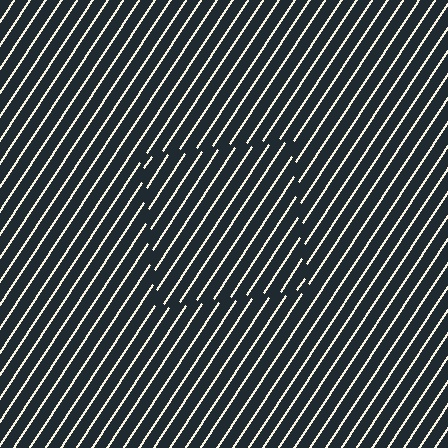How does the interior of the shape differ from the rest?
The interior of the shape contains the same grating, shifted by half a period — the contour is defined by the phase discontinuity where line-ends from the inner and outer gratings abut.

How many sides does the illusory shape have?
4 sides — the line-ends trace a square.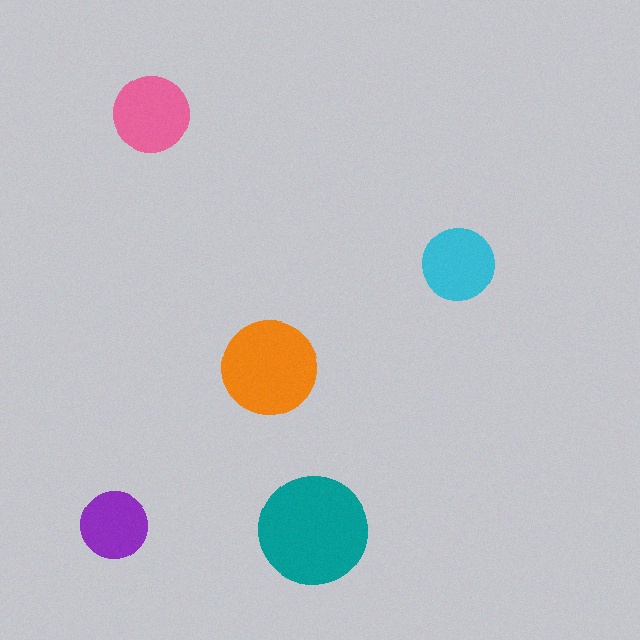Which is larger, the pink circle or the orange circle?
The orange one.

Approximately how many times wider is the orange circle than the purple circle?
About 1.5 times wider.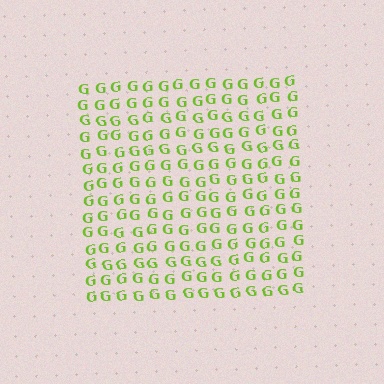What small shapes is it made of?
It is made of small letter G's.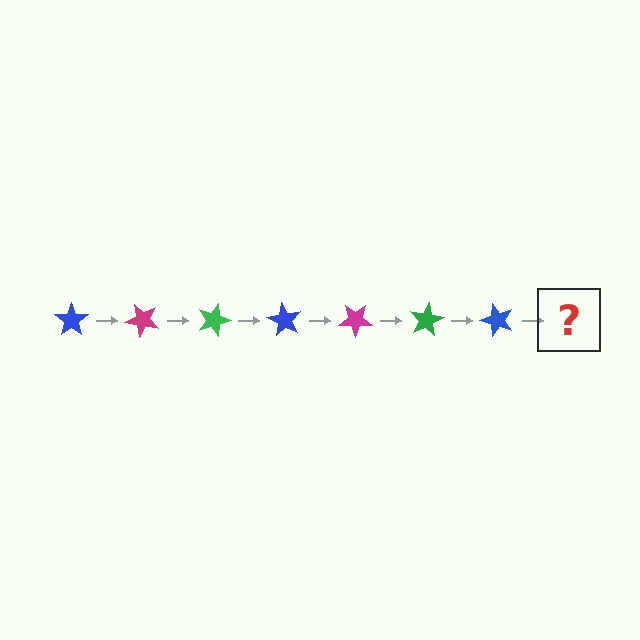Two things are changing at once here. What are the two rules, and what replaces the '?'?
The two rules are that it rotates 45 degrees each step and the color cycles through blue, magenta, and green. The '?' should be a magenta star, rotated 315 degrees from the start.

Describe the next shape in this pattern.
It should be a magenta star, rotated 315 degrees from the start.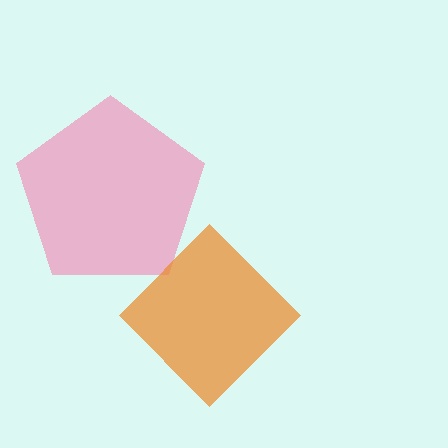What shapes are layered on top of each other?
The layered shapes are: a pink pentagon, an orange diamond.